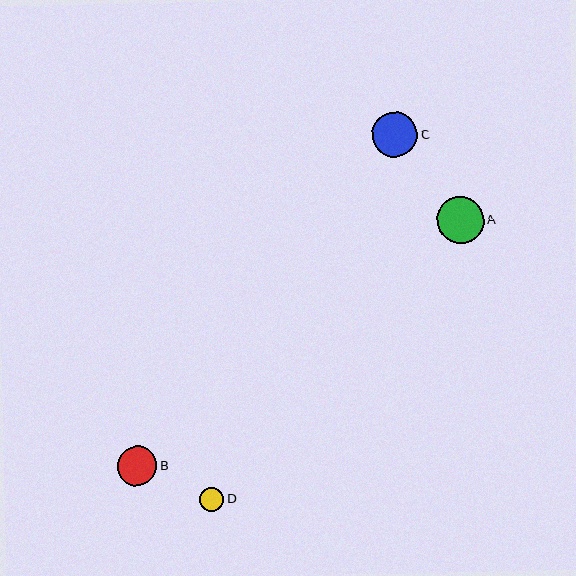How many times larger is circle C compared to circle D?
Circle C is approximately 1.9 times the size of circle D.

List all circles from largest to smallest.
From largest to smallest: A, C, B, D.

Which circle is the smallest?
Circle D is the smallest with a size of approximately 24 pixels.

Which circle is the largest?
Circle A is the largest with a size of approximately 47 pixels.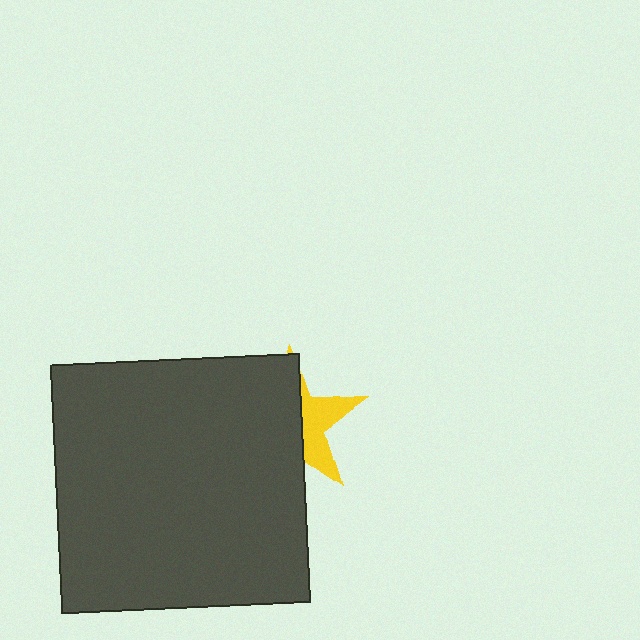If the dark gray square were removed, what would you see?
You would see the complete yellow star.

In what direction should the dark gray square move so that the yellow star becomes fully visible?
The dark gray square should move left. That is the shortest direction to clear the overlap and leave the yellow star fully visible.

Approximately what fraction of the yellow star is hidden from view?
Roughly 61% of the yellow star is hidden behind the dark gray square.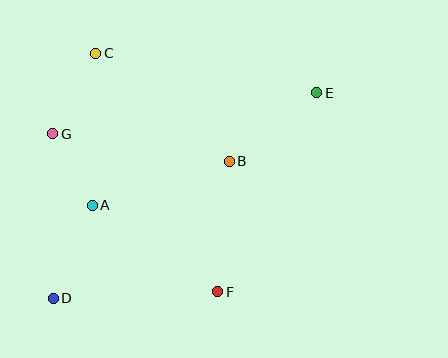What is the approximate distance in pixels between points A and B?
The distance between A and B is approximately 144 pixels.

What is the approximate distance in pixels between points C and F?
The distance between C and F is approximately 268 pixels.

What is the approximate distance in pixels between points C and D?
The distance between C and D is approximately 249 pixels.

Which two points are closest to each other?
Points A and G are closest to each other.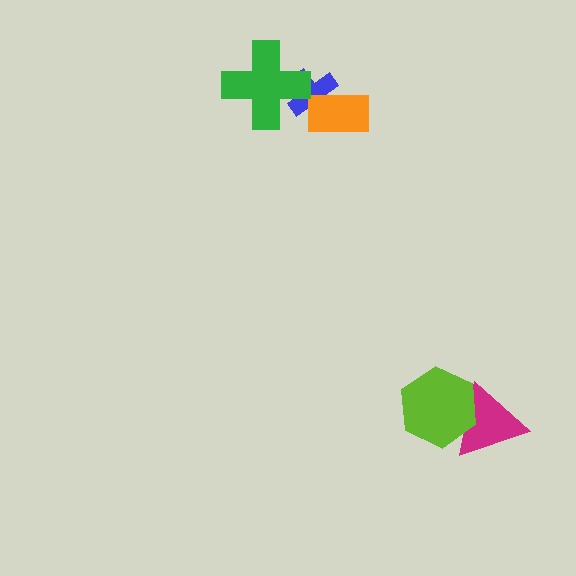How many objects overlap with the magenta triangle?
1 object overlaps with the magenta triangle.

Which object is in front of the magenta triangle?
The lime hexagon is in front of the magenta triangle.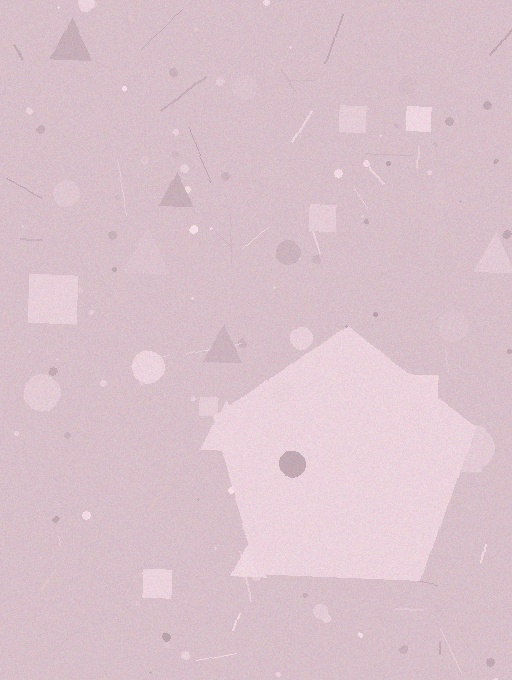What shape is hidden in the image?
A pentagon is hidden in the image.